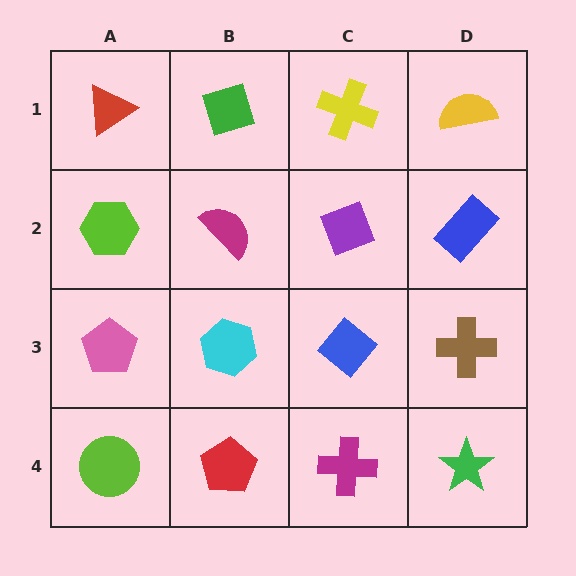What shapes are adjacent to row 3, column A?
A lime hexagon (row 2, column A), a lime circle (row 4, column A), a cyan hexagon (row 3, column B).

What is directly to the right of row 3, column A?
A cyan hexagon.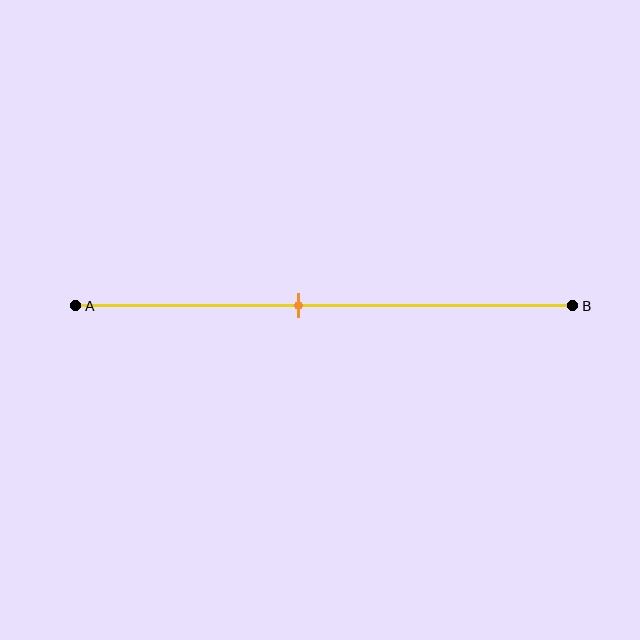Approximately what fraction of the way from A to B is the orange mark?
The orange mark is approximately 45% of the way from A to B.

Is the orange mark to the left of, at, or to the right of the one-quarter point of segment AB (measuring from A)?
The orange mark is to the right of the one-quarter point of segment AB.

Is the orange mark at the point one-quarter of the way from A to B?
No, the mark is at about 45% from A, not at the 25% one-quarter point.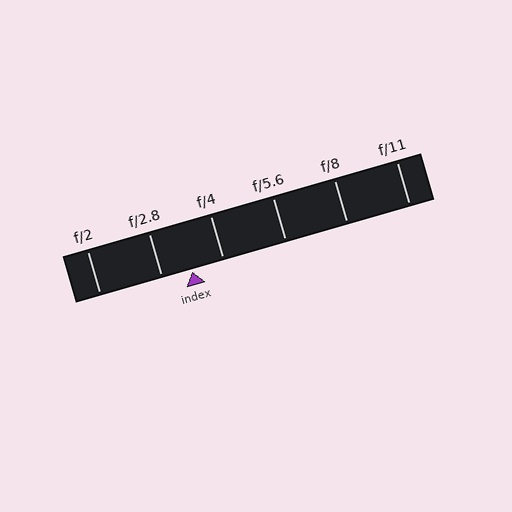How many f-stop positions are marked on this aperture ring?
There are 6 f-stop positions marked.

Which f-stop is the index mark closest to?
The index mark is closest to f/2.8.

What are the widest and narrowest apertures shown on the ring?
The widest aperture shown is f/2 and the narrowest is f/11.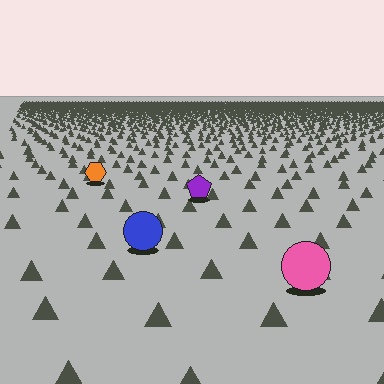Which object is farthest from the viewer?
The orange hexagon is farthest from the viewer. It appears smaller and the ground texture around it is denser.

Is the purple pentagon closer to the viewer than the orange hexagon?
Yes. The purple pentagon is closer — you can tell from the texture gradient: the ground texture is coarser near it.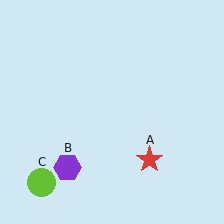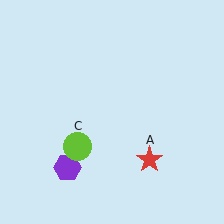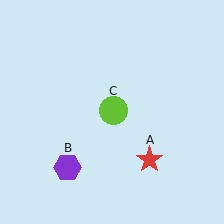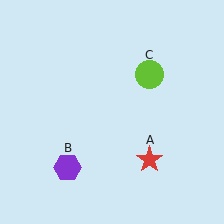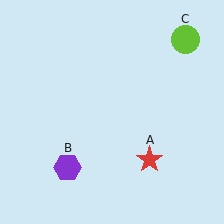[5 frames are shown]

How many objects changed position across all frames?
1 object changed position: lime circle (object C).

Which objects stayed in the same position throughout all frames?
Red star (object A) and purple hexagon (object B) remained stationary.